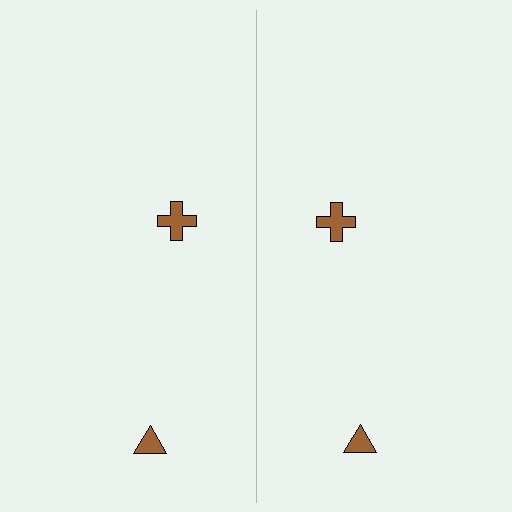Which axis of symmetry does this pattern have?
The pattern has a vertical axis of symmetry running through the center of the image.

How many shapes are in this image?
There are 4 shapes in this image.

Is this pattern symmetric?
Yes, this pattern has bilateral (reflection) symmetry.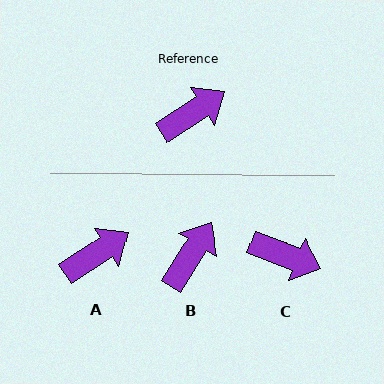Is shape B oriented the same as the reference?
No, it is off by about 25 degrees.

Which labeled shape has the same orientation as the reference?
A.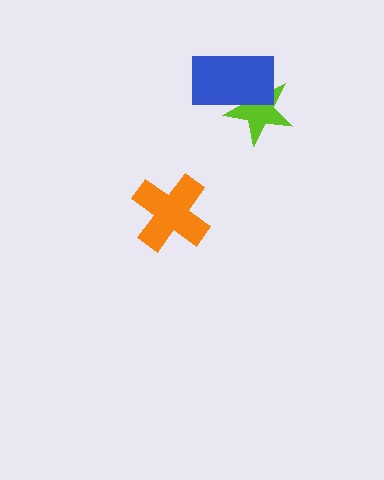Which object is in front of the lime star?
The blue rectangle is in front of the lime star.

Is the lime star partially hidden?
Yes, it is partially covered by another shape.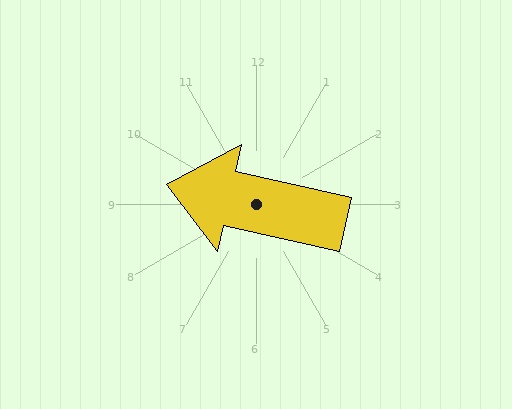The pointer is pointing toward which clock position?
Roughly 9 o'clock.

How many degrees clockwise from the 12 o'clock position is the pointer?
Approximately 283 degrees.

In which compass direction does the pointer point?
West.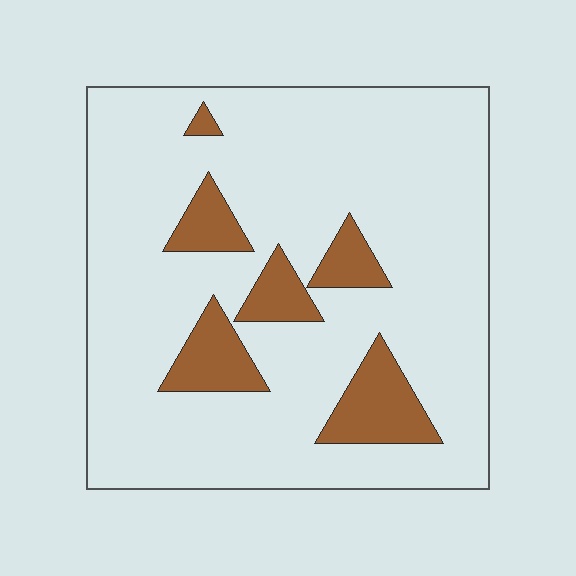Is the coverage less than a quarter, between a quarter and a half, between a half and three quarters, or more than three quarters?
Less than a quarter.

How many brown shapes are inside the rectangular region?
6.